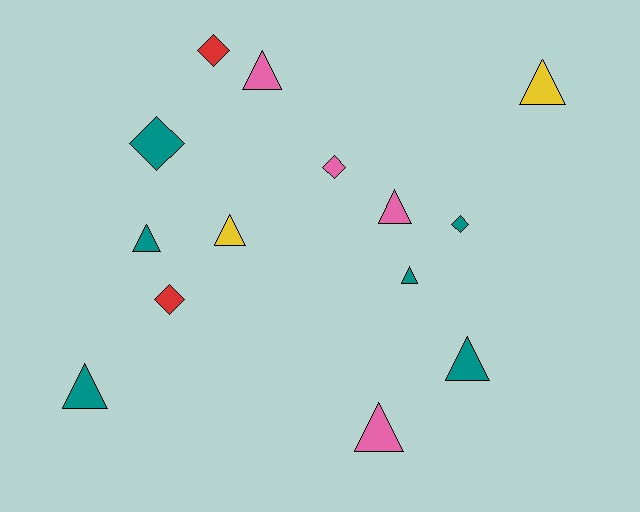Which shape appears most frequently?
Triangle, with 9 objects.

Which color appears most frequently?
Teal, with 6 objects.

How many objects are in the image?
There are 14 objects.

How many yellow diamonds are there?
There are no yellow diamonds.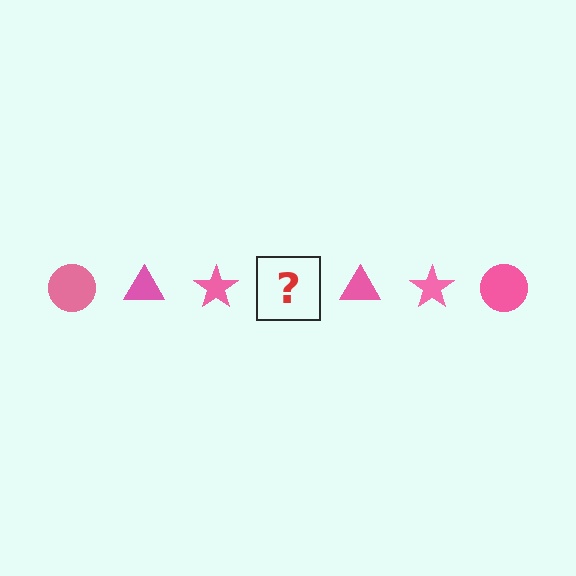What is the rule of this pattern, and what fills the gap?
The rule is that the pattern cycles through circle, triangle, star shapes in pink. The gap should be filled with a pink circle.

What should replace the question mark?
The question mark should be replaced with a pink circle.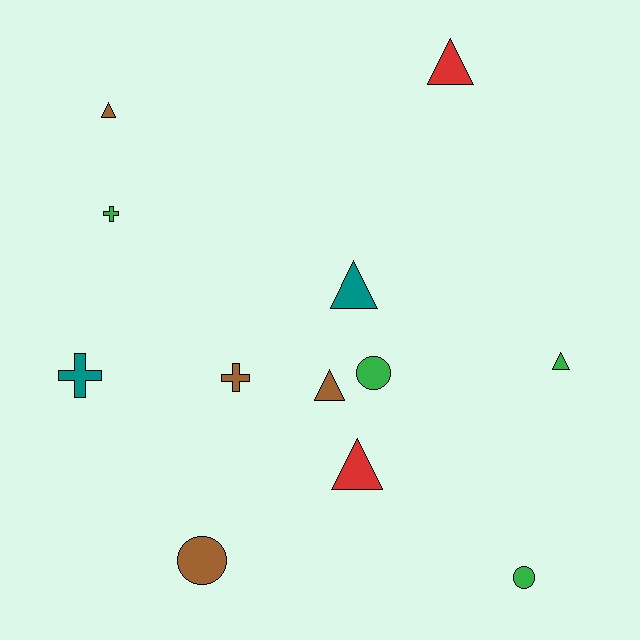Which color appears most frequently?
Green, with 4 objects.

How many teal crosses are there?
There is 1 teal cross.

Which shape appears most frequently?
Triangle, with 6 objects.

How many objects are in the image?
There are 12 objects.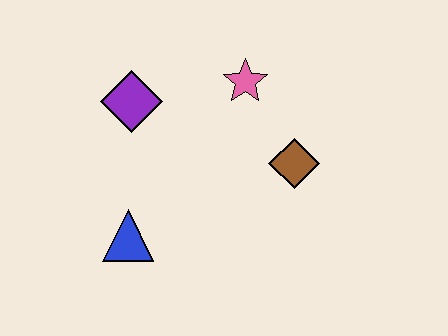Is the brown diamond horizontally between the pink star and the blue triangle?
No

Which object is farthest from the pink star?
The blue triangle is farthest from the pink star.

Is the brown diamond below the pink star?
Yes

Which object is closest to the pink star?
The brown diamond is closest to the pink star.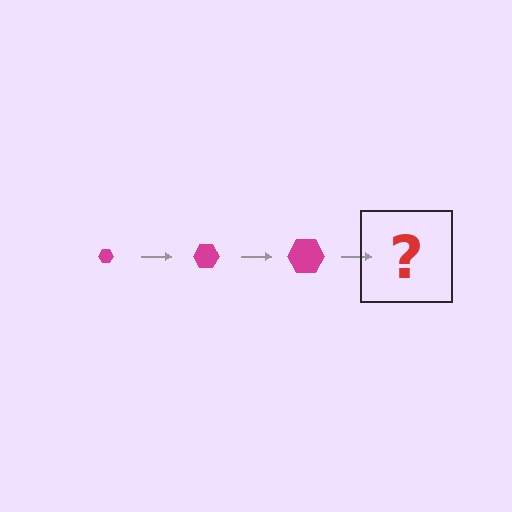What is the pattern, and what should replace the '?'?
The pattern is that the hexagon gets progressively larger each step. The '?' should be a magenta hexagon, larger than the previous one.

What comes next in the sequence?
The next element should be a magenta hexagon, larger than the previous one.